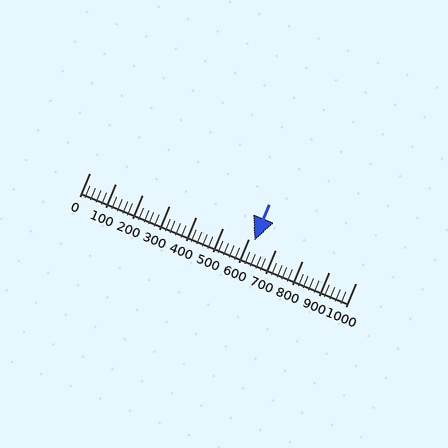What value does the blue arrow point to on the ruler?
The blue arrow points to approximately 621.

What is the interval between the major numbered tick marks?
The major tick marks are spaced 100 units apart.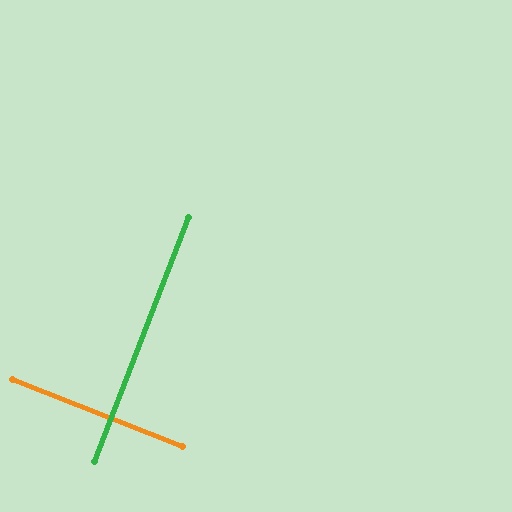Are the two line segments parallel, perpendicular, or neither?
Perpendicular — they meet at approximately 90°.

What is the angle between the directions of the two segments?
Approximately 90 degrees.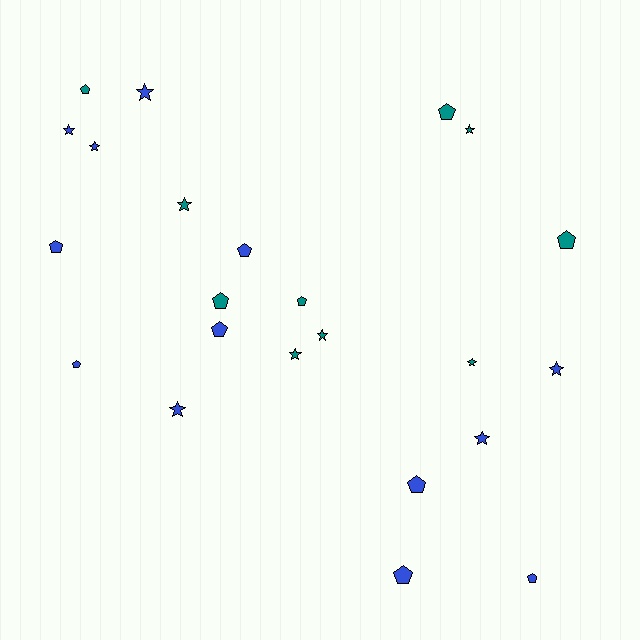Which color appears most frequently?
Blue, with 13 objects.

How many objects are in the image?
There are 23 objects.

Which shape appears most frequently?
Pentagon, with 12 objects.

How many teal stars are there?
There are 5 teal stars.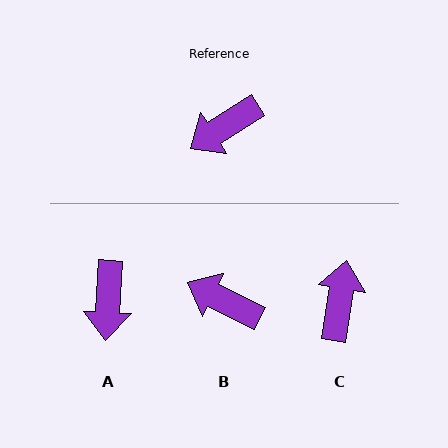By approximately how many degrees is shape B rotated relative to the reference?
Approximately 59 degrees clockwise.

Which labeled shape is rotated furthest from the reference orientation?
C, about 132 degrees away.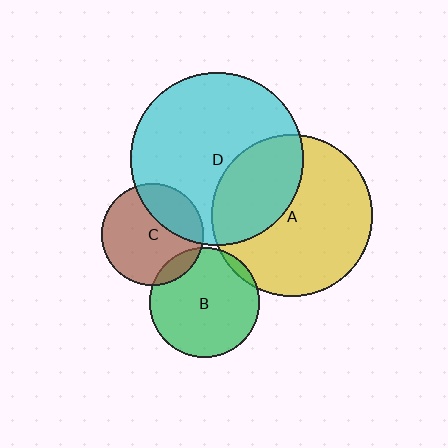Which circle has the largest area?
Circle D (cyan).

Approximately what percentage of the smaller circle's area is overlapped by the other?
Approximately 30%.